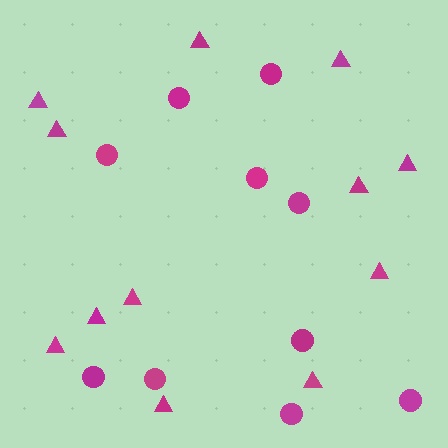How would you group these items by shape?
There are 2 groups: one group of triangles (12) and one group of circles (10).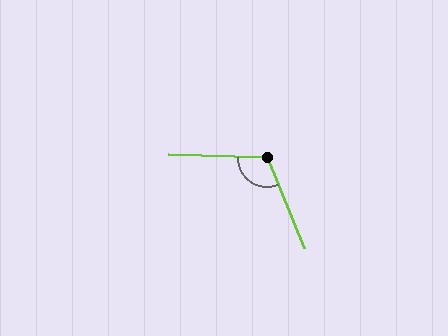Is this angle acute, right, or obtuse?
It is obtuse.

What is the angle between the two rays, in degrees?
Approximately 114 degrees.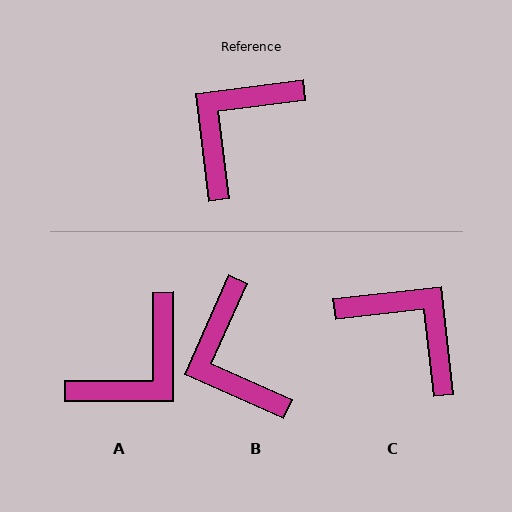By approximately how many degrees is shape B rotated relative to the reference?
Approximately 59 degrees counter-clockwise.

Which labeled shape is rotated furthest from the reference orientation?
A, about 173 degrees away.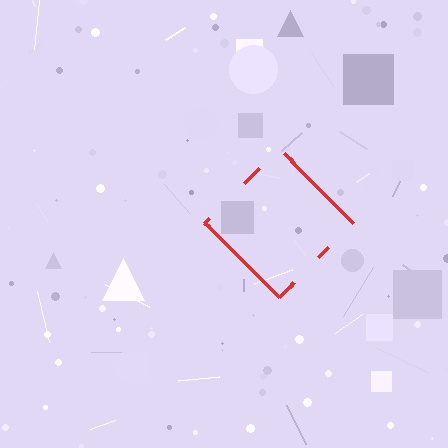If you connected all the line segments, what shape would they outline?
They would outline a diamond.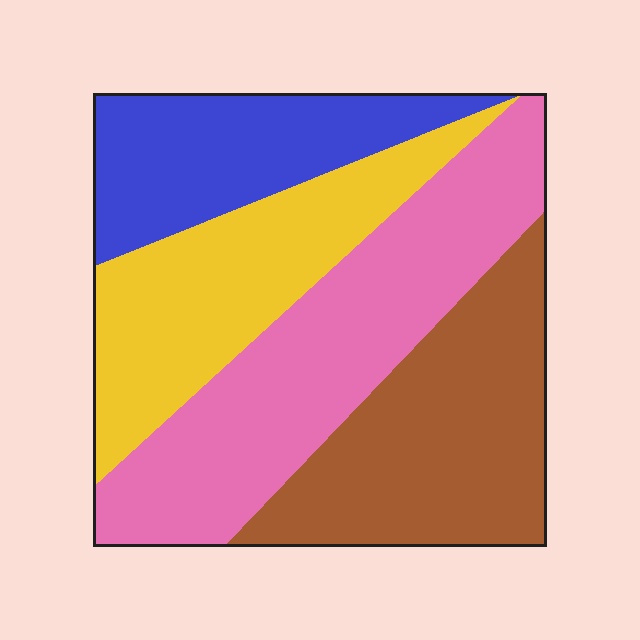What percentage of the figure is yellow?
Yellow takes up about one quarter (1/4) of the figure.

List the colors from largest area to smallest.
From largest to smallest: pink, brown, yellow, blue.